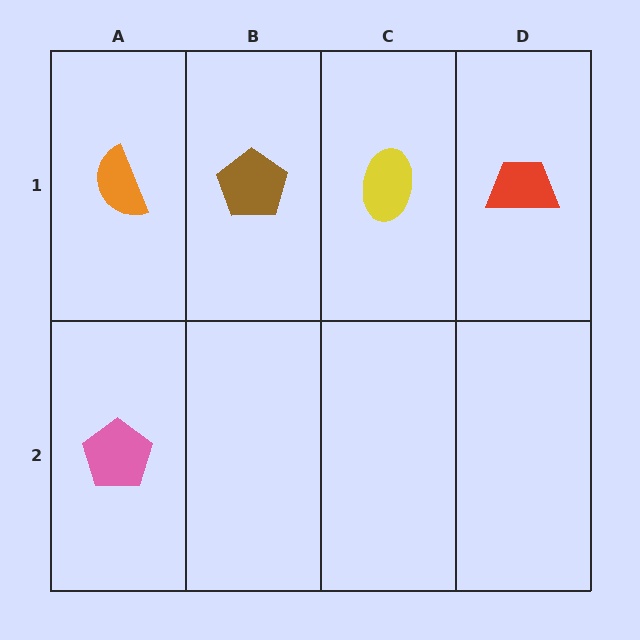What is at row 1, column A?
An orange semicircle.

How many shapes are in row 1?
4 shapes.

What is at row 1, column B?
A brown pentagon.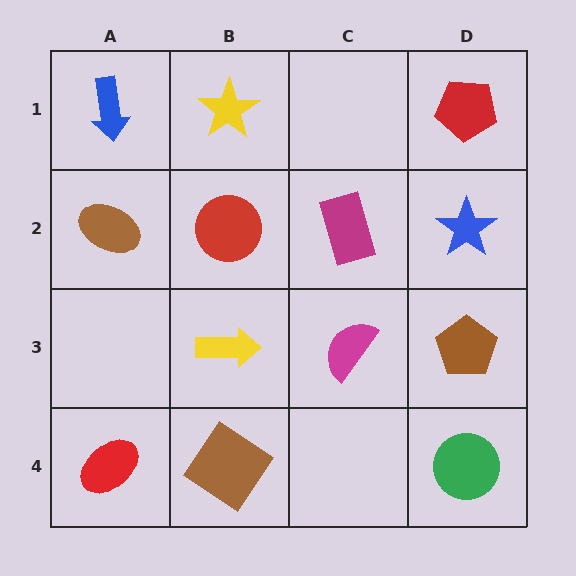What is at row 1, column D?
A red pentagon.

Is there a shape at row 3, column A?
No, that cell is empty.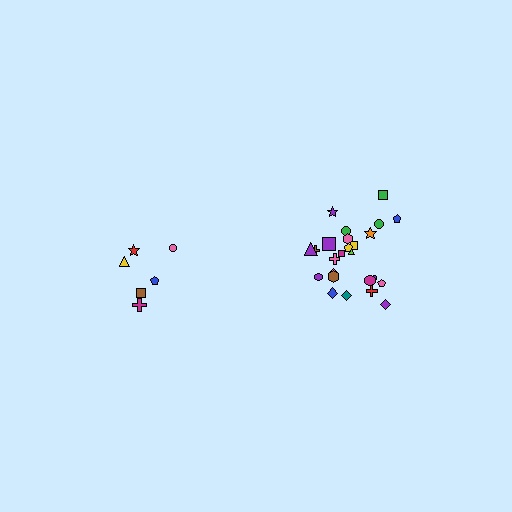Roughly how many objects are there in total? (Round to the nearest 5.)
Roughly 30 objects in total.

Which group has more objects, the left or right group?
The right group.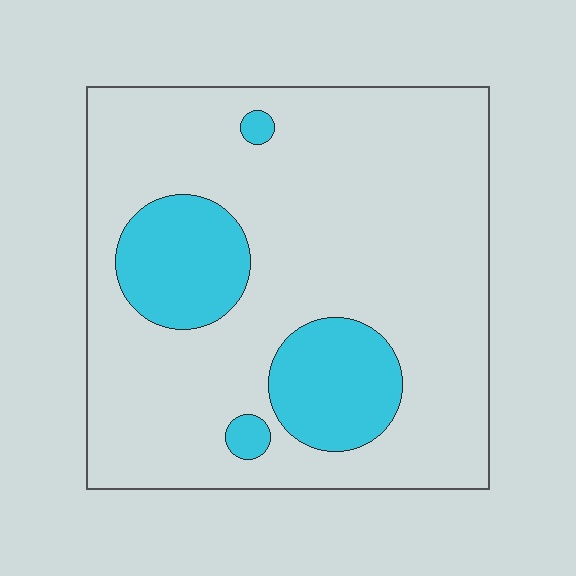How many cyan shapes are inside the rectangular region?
4.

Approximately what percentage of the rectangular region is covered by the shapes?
Approximately 20%.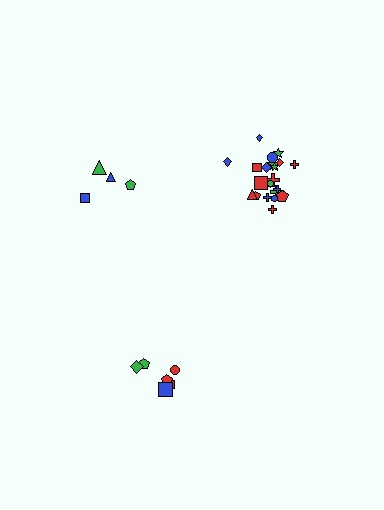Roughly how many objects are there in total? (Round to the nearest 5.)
Roughly 30 objects in total.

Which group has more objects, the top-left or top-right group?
The top-right group.